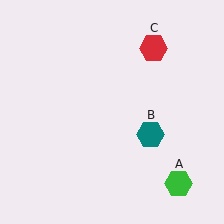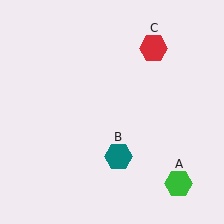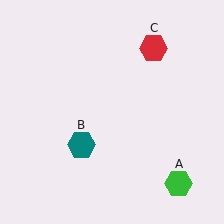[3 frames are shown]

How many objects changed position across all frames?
1 object changed position: teal hexagon (object B).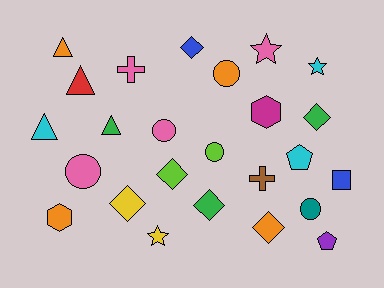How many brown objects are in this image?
There is 1 brown object.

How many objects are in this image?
There are 25 objects.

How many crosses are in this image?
There are 2 crosses.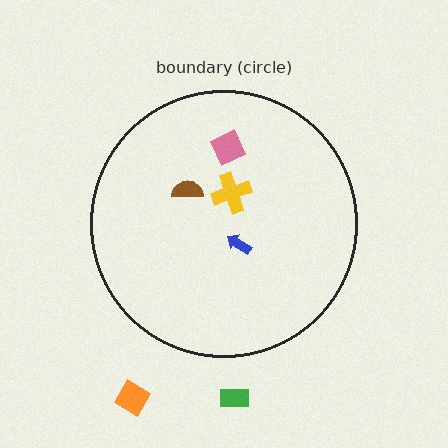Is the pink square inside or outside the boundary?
Inside.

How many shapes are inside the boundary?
4 inside, 2 outside.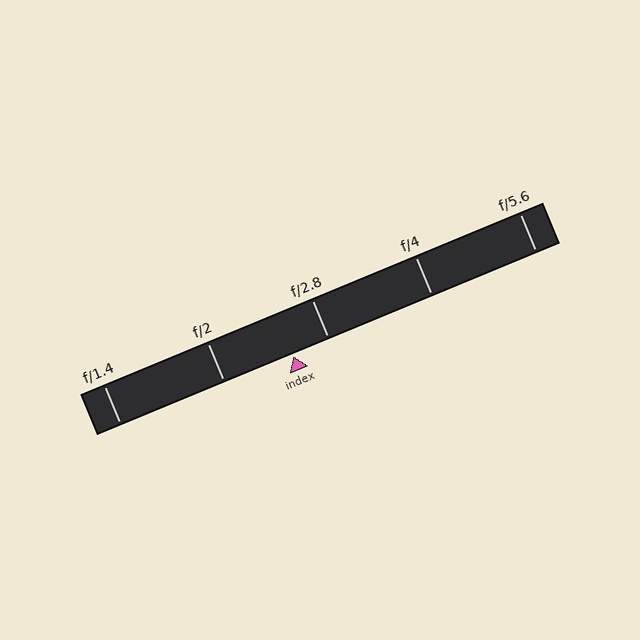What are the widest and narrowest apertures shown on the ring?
The widest aperture shown is f/1.4 and the narrowest is f/5.6.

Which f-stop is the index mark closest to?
The index mark is closest to f/2.8.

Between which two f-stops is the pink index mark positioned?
The index mark is between f/2 and f/2.8.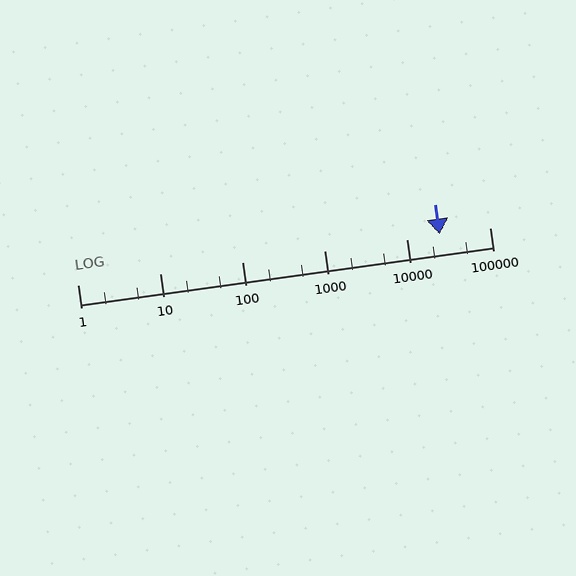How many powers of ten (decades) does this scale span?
The scale spans 5 decades, from 1 to 100000.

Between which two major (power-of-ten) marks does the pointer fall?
The pointer is between 10000 and 100000.